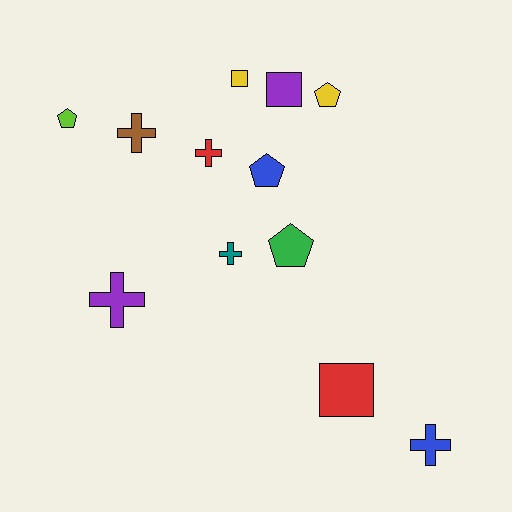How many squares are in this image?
There are 3 squares.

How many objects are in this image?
There are 12 objects.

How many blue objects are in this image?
There are 2 blue objects.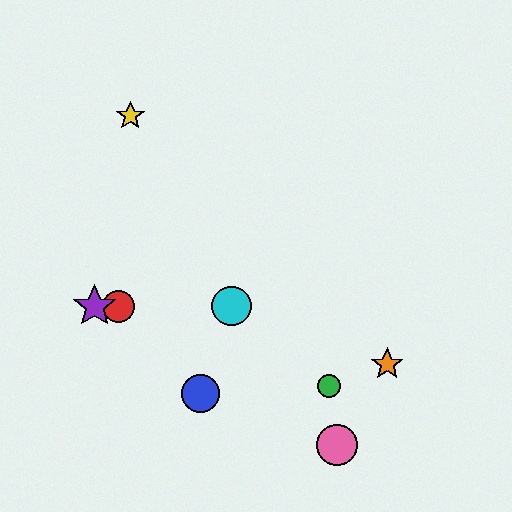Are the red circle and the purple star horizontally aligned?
Yes, both are at y≈306.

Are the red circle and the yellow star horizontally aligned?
No, the red circle is at y≈306 and the yellow star is at y≈116.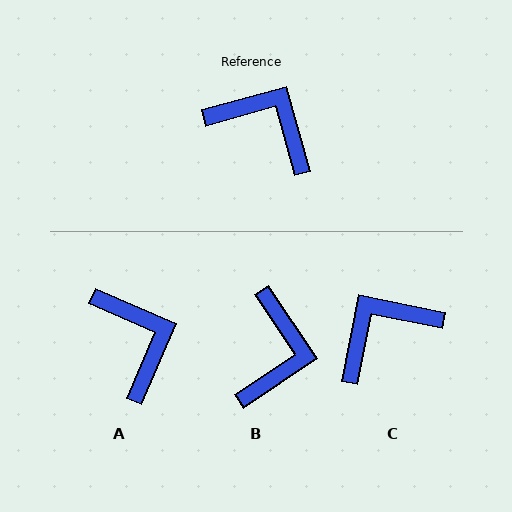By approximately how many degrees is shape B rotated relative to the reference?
Approximately 72 degrees clockwise.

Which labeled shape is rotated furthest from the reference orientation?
B, about 72 degrees away.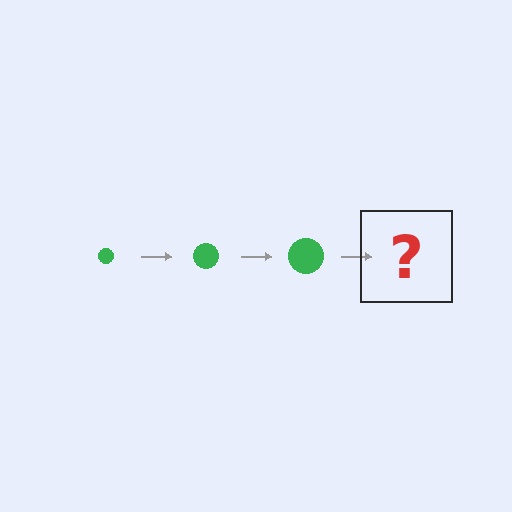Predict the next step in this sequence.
The next step is a green circle, larger than the previous one.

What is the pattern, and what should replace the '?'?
The pattern is that the circle gets progressively larger each step. The '?' should be a green circle, larger than the previous one.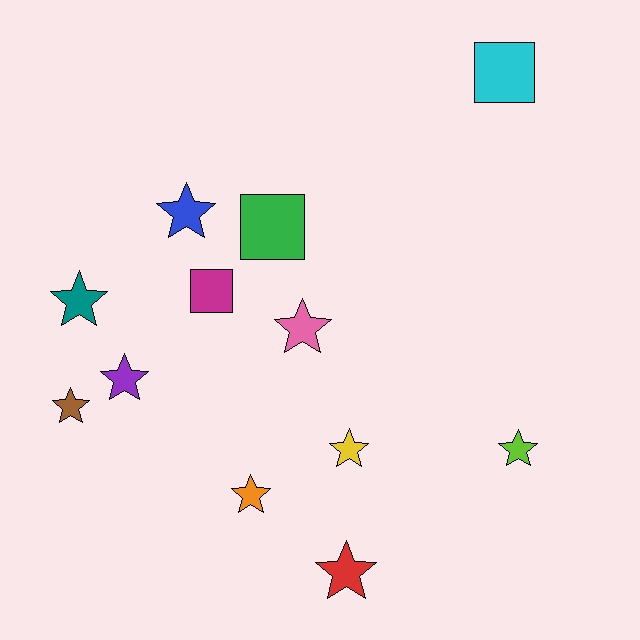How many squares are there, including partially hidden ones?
There are 3 squares.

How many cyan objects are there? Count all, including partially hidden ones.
There is 1 cyan object.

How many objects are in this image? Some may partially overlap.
There are 12 objects.